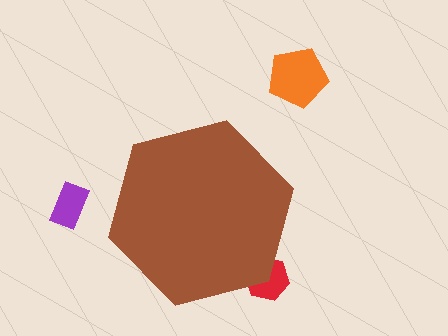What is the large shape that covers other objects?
A brown hexagon.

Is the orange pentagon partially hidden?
No, the orange pentagon is fully visible.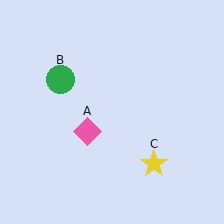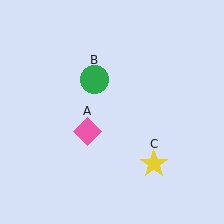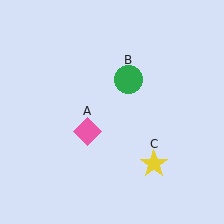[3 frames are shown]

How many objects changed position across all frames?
1 object changed position: green circle (object B).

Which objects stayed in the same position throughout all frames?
Pink diamond (object A) and yellow star (object C) remained stationary.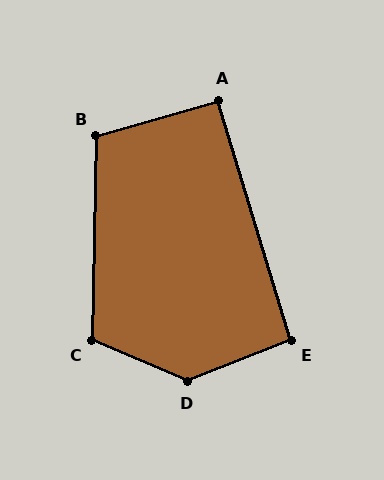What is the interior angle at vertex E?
Approximately 94 degrees (approximately right).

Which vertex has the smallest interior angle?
A, at approximately 91 degrees.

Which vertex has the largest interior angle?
D, at approximately 135 degrees.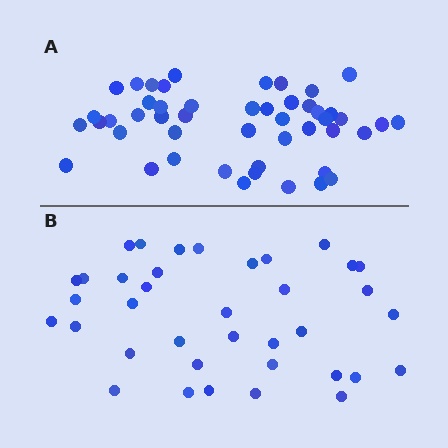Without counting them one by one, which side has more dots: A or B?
Region A (the top region) has more dots.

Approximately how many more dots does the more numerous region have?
Region A has roughly 12 or so more dots than region B.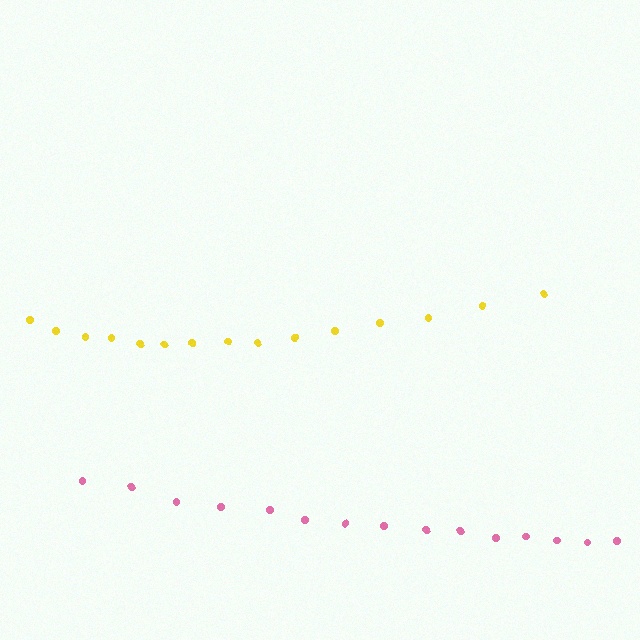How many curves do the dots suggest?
There are 2 distinct paths.